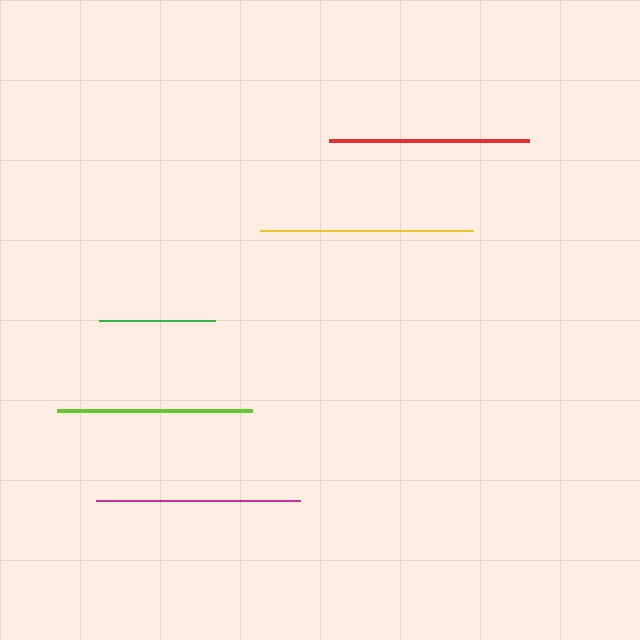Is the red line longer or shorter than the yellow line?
The yellow line is longer than the red line.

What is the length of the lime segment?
The lime segment is approximately 196 pixels long.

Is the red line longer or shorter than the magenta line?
The magenta line is longer than the red line.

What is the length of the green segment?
The green segment is approximately 116 pixels long.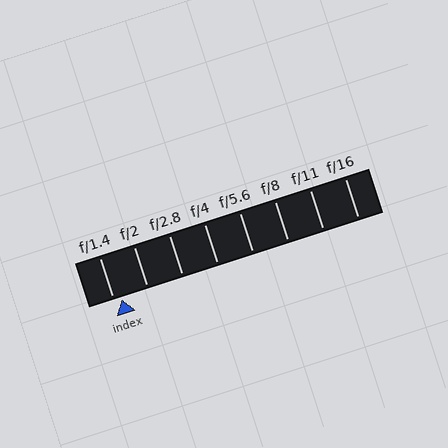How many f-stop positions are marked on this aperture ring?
There are 8 f-stop positions marked.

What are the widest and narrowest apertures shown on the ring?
The widest aperture shown is f/1.4 and the narrowest is f/16.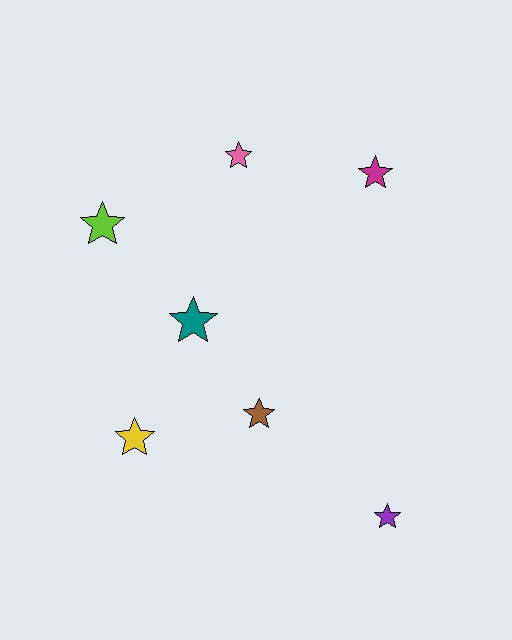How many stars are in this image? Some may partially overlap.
There are 7 stars.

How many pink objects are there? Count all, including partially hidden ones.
There is 1 pink object.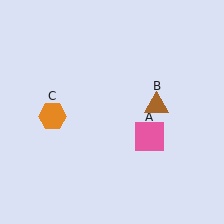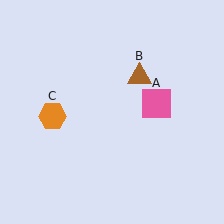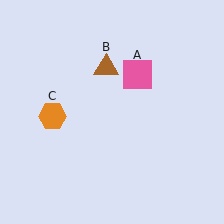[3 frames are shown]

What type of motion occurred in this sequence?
The pink square (object A), brown triangle (object B) rotated counterclockwise around the center of the scene.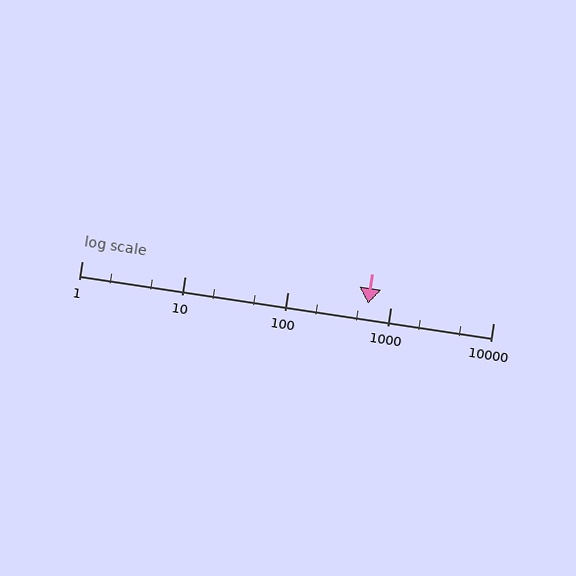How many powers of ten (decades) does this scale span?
The scale spans 4 decades, from 1 to 10000.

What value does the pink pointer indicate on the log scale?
The pointer indicates approximately 610.